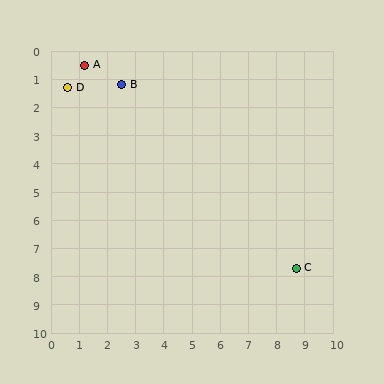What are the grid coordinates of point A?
Point A is at approximately (1.2, 0.5).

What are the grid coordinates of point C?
Point C is at approximately (8.7, 7.7).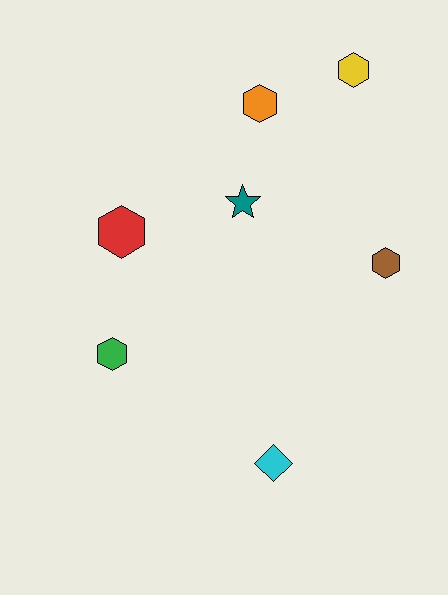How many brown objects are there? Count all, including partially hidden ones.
There is 1 brown object.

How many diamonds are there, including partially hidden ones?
There is 1 diamond.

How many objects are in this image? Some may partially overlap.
There are 7 objects.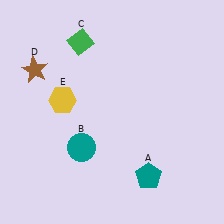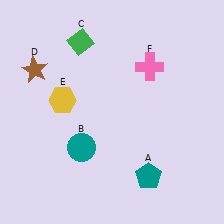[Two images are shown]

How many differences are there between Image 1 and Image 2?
There is 1 difference between the two images.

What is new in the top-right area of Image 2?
A pink cross (F) was added in the top-right area of Image 2.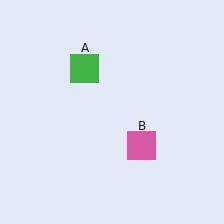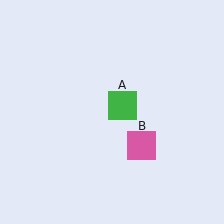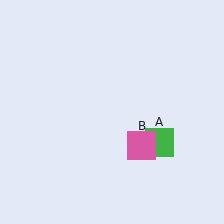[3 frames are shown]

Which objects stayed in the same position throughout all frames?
Pink square (object B) remained stationary.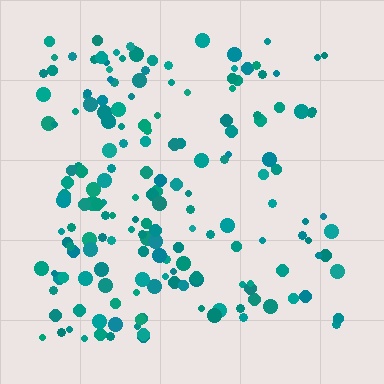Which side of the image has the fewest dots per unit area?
The right.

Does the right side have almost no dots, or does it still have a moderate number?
Still a moderate number, just noticeably fewer than the left.